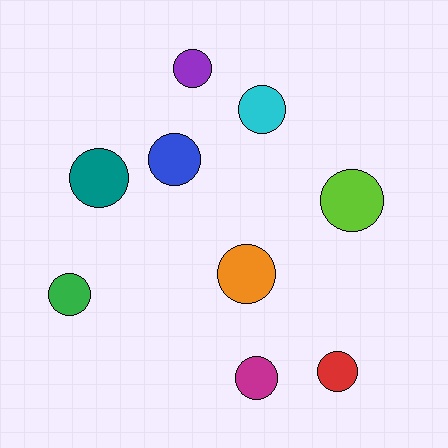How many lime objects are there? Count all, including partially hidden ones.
There is 1 lime object.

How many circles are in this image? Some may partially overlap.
There are 9 circles.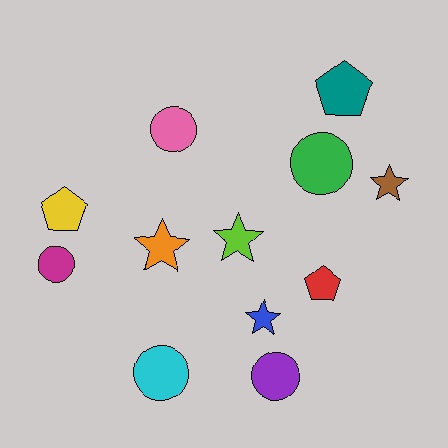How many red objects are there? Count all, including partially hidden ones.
There is 1 red object.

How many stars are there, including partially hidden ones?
There are 4 stars.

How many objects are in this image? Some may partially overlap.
There are 12 objects.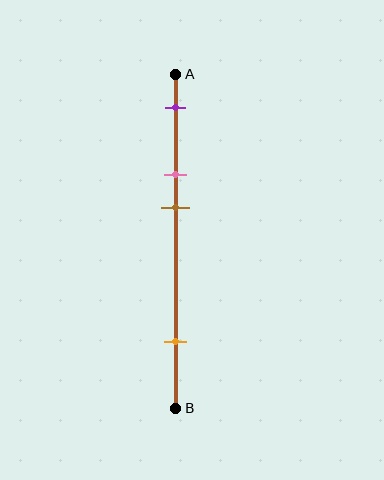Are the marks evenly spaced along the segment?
No, the marks are not evenly spaced.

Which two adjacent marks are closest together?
The pink and brown marks are the closest adjacent pair.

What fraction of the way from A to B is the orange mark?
The orange mark is approximately 80% (0.8) of the way from A to B.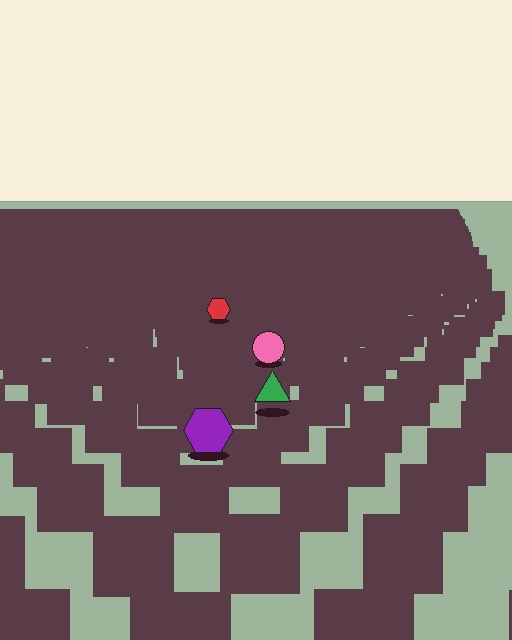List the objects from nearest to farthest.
From nearest to farthest: the purple hexagon, the green triangle, the pink circle, the red hexagon.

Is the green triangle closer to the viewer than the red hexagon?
Yes. The green triangle is closer — you can tell from the texture gradient: the ground texture is coarser near it.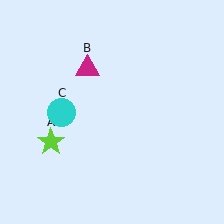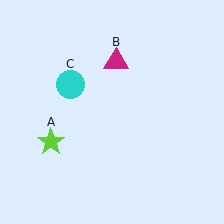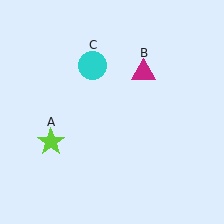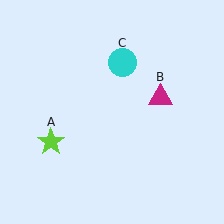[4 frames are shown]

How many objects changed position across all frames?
2 objects changed position: magenta triangle (object B), cyan circle (object C).